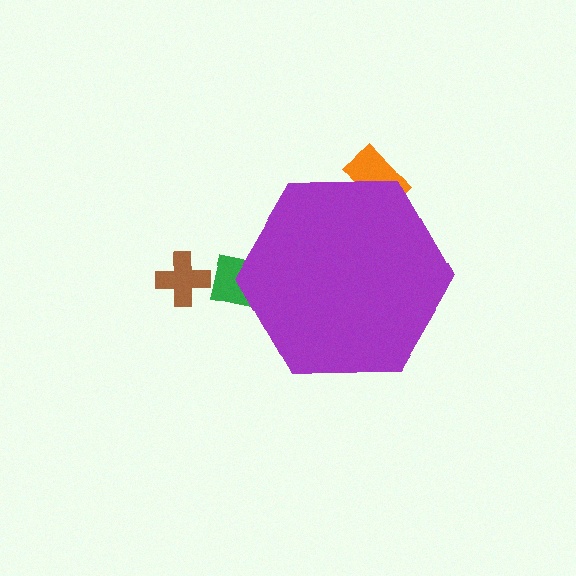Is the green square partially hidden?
Yes, the green square is partially hidden behind the purple hexagon.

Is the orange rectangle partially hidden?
Yes, the orange rectangle is partially hidden behind the purple hexagon.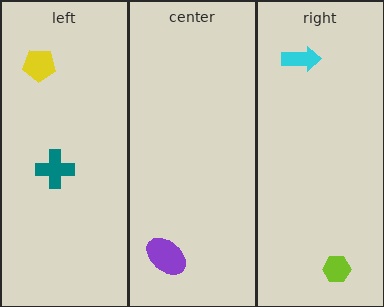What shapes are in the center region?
The purple ellipse.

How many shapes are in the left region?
2.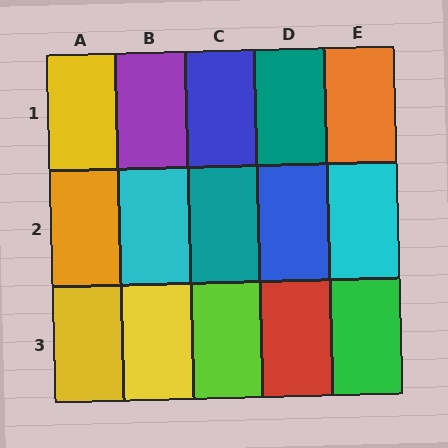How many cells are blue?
2 cells are blue.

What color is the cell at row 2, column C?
Teal.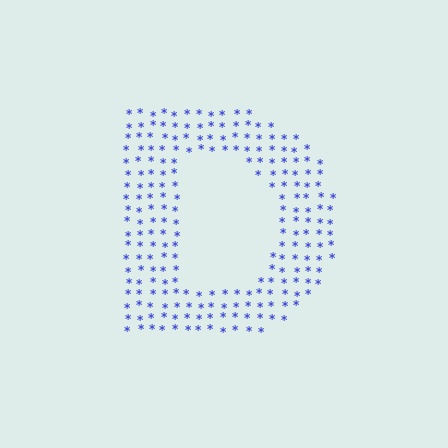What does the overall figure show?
The overall figure shows the letter D.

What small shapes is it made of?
It is made of small asterisks.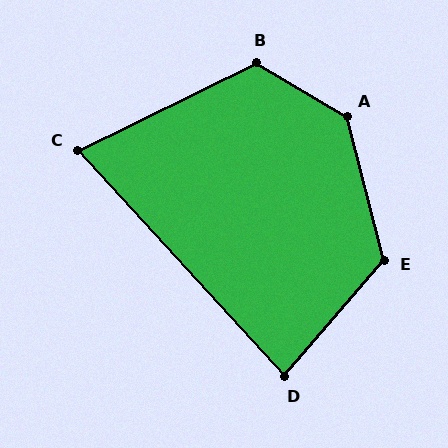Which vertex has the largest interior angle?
A, at approximately 134 degrees.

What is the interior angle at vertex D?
Approximately 83 degrees (acute).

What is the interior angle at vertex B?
Approximately 124 degrees (obtuse).